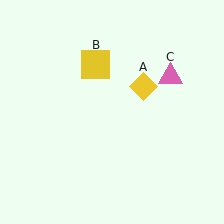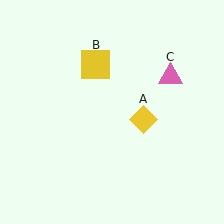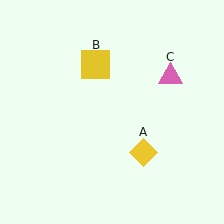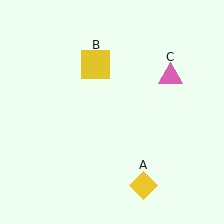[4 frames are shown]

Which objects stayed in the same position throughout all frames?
Yellow square (object B) and pink triangle (object C) remained stationary.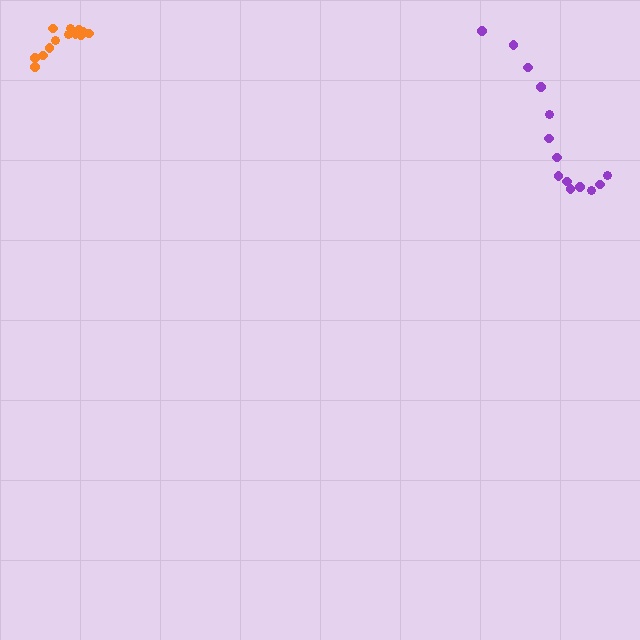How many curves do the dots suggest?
There are 2 distinct paths.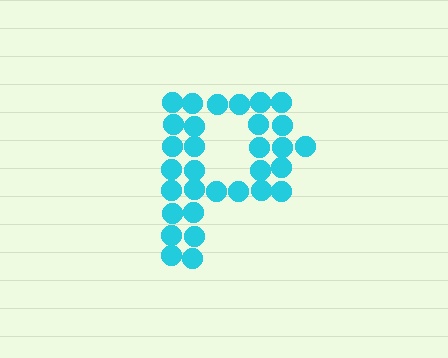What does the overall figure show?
The overall figure shows the letter P.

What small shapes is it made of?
It is made of small circles.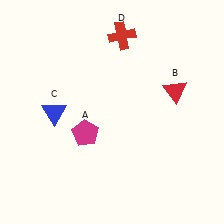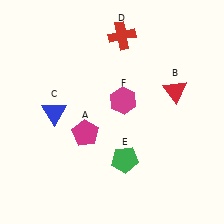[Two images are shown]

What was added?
A green pentagon (E), a magenta hexagon (F) were added in Image 2.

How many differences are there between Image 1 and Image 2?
There are 2 differences between the two images.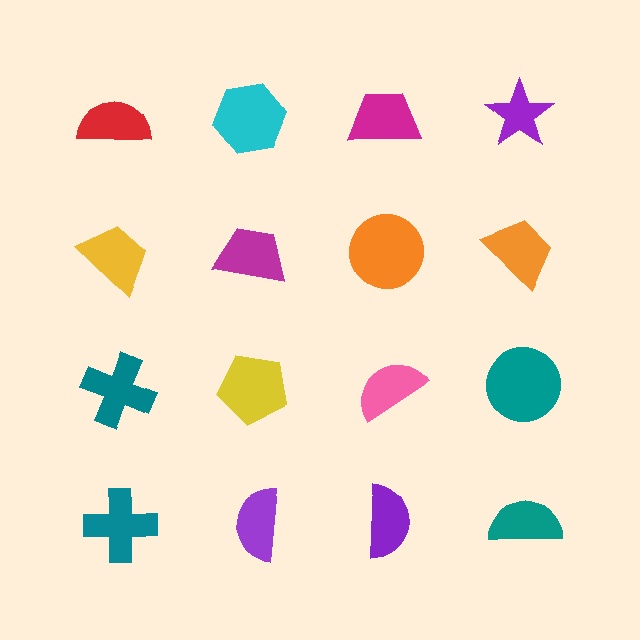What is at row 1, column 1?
A red semicircle.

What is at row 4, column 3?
A purple semicircle.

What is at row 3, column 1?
A teal cross.